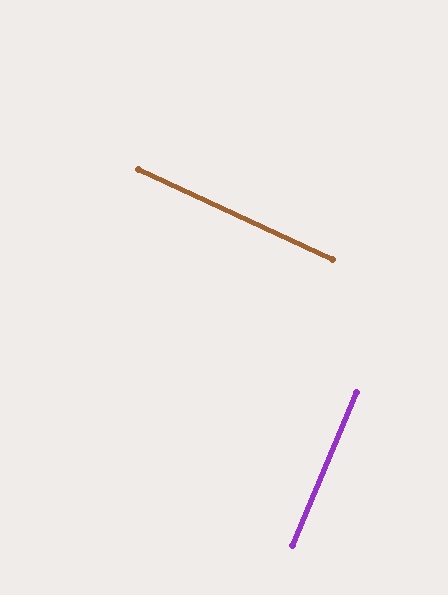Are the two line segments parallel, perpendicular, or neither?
Perpendicular — they meet at approximately 88°.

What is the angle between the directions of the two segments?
Approximately 88 degrees.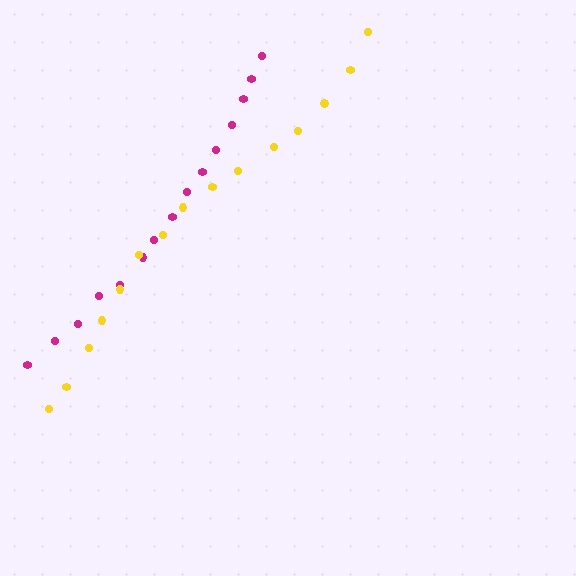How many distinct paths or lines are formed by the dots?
There are 2 distinct paths.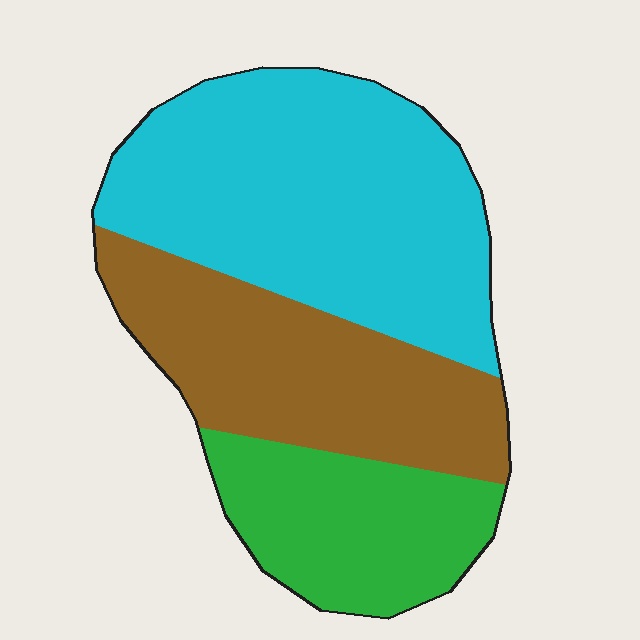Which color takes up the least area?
Green, at roughly 20%.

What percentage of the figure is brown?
Brown takes up about one third (1/3) of the figure.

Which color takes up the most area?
Cyan, at roughly 45%.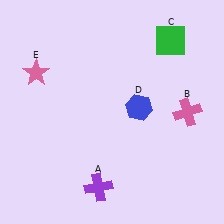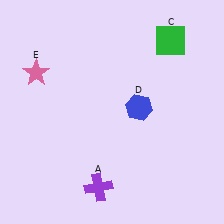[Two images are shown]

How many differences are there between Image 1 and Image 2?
There is 1 difference between the two images.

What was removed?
The pink cross (B) was removed in Image 2.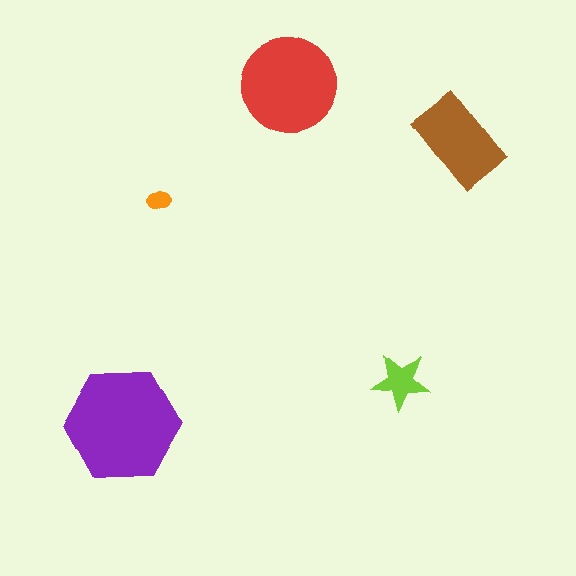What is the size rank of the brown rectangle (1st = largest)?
3rd.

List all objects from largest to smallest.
The purple hexagon, the red circle, the brown rectangle, the lime star, the orange ellipse.